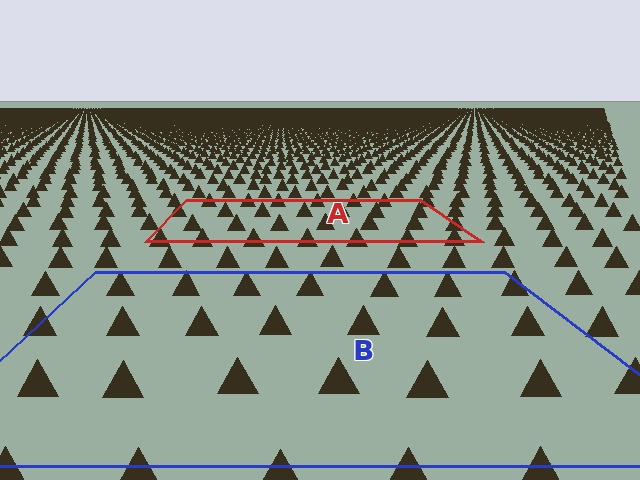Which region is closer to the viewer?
Region B is closer. The texture elements there are larger and more spread out.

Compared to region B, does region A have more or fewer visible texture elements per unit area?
Region A has more texture elements per unit area — they are packed more densely because it is farther away.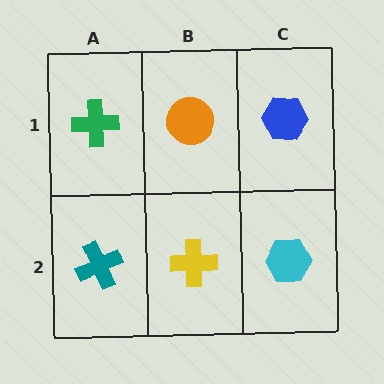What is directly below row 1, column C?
A cyan hexagon.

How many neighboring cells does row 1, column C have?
2.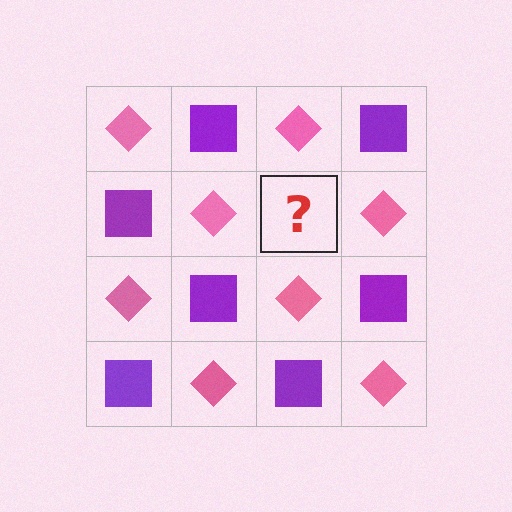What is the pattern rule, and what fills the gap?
The rule is that it alternates pink diamond and purple square in a checkerboard pattern. The gap should be filled with a purple square.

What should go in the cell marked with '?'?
The missing cell should contain a purple square.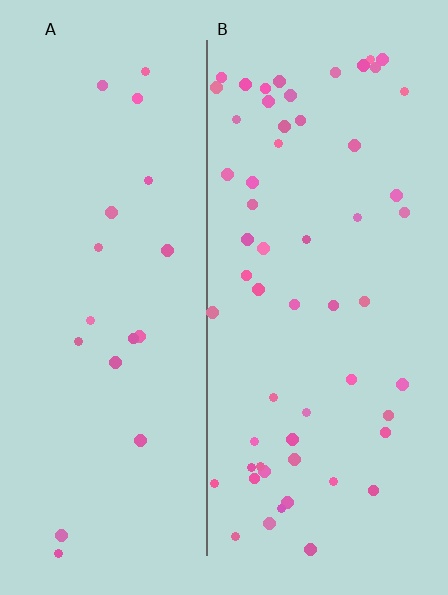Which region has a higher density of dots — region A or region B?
B (the right).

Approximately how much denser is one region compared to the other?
Approximately 3.0× — region B over region A.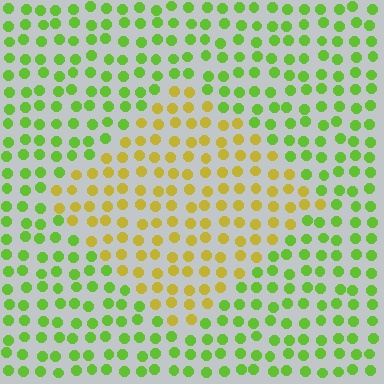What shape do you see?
I see a diamond.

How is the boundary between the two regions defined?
The boundary is defined purely by a slight shift in hue (about 46 degrees). Spacing, size, and orientation are identical on both sides.